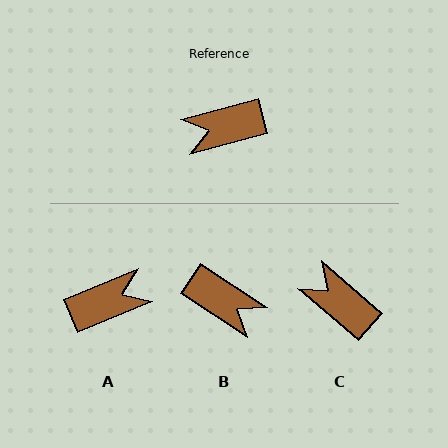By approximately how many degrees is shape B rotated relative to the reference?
Approximately 132 degrees counter-clockwise.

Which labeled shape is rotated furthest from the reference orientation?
A, about 172 degrees away.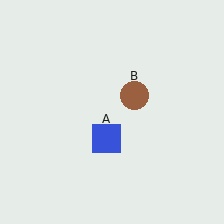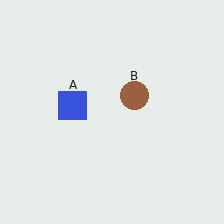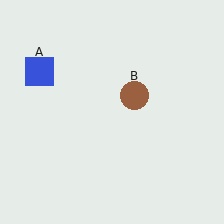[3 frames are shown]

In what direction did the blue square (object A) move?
The blue square (object A) moved up and to the left.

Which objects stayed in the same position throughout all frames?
Brown circle (object B) remained stationary.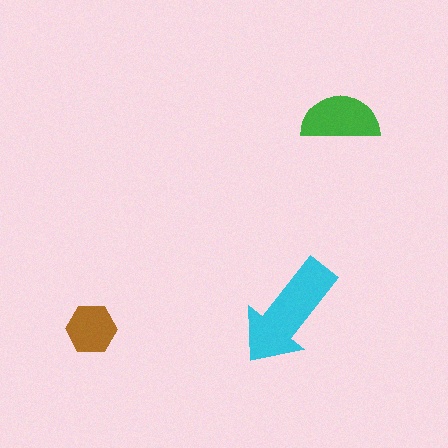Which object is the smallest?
The brown hexagon.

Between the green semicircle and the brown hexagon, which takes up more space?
The green semicircle.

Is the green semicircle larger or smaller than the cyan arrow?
Smaller.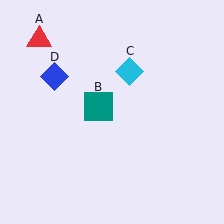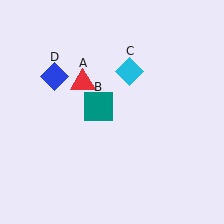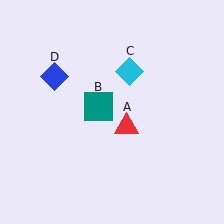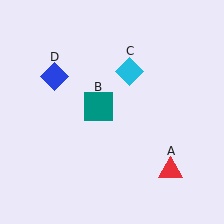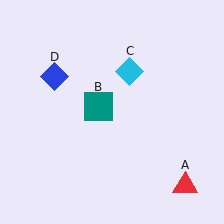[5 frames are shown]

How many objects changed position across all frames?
1 object changed position: red triangle (object A).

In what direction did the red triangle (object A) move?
The red triangle (object A) moved down and to the right.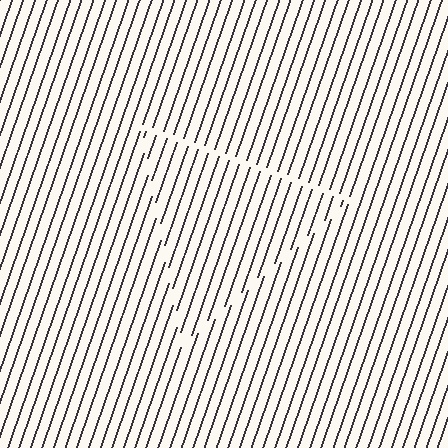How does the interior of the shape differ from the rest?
The interior of the shape contains the same grating, shifted by half a period — the contour is defined by the phase discontinuity where line-ends from the inner and outer gratings abut.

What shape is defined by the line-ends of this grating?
An illusory triangle. The interior of the shape contains the same grating, shifted by half a period — the contour is defined by the phase discontinuity where line-ends from the inner and outer gratings abut.